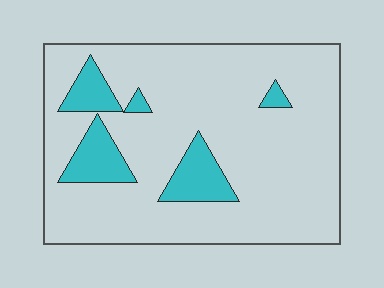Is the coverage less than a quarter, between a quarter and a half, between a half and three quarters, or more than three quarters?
Less than a quarter.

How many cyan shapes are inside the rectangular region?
5.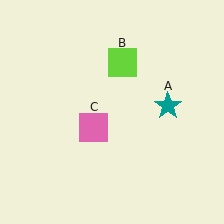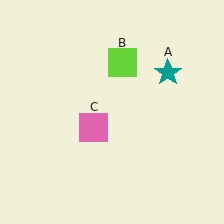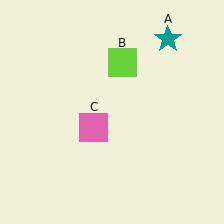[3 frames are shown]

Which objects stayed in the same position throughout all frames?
Lime square (object B) and pink square (object C) remained stationary.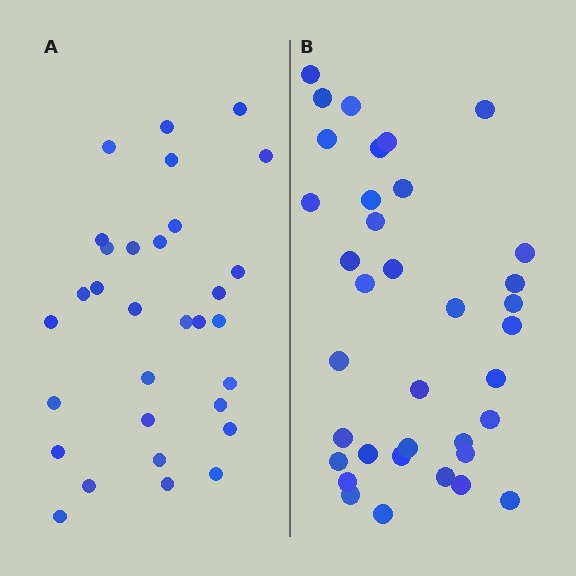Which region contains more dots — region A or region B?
Region B (the right region) has more dots.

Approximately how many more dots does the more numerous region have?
Region B has about 5 more dots than region A.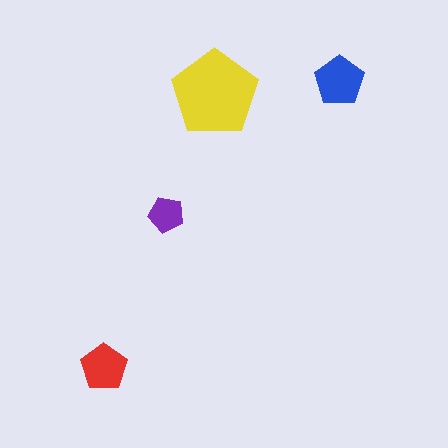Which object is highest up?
The blue pentagon is topmost.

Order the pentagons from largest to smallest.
the yellow one, the blue one, the red one, the purple one.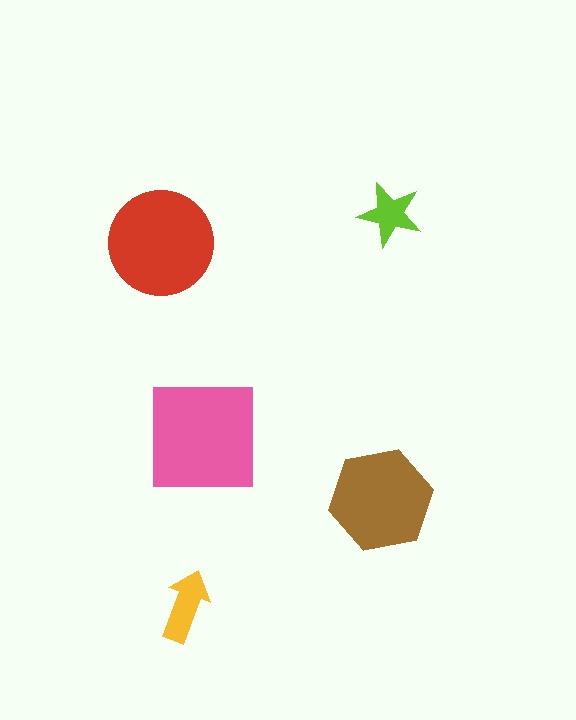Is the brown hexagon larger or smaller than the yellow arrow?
Larger.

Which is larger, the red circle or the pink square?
The pink square.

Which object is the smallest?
The lime star.